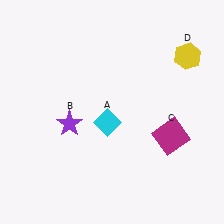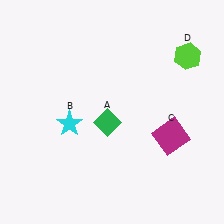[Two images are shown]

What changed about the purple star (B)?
In Image 1, B is purple. In Image 2, it changed to cyan.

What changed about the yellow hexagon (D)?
In Image 1, D is yellow. In Image 2, it changed to lime.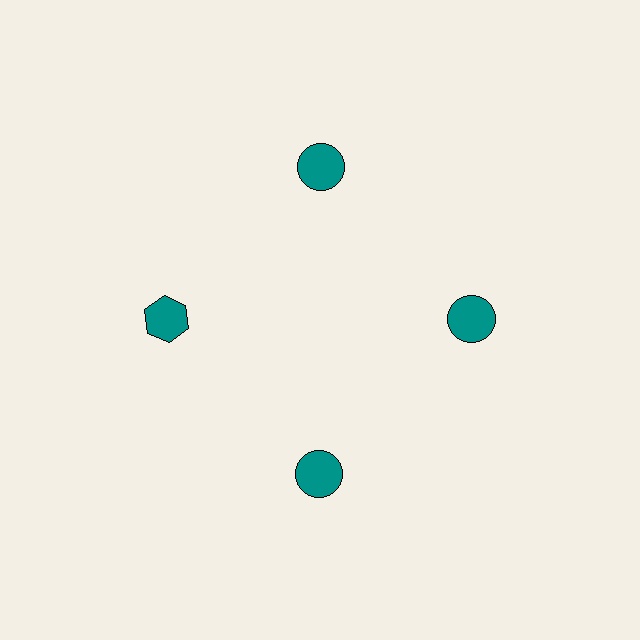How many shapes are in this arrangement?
There are 4 shapes arranged in a ring pattern.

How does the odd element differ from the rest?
It has a different shape: hexagon instead of circle.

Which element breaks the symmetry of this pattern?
The teal hexagon at roughly the 9 o'clock position breaks the symmetry. All other shapes are teal circles.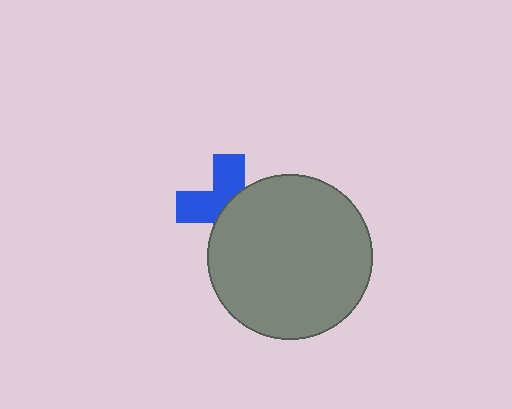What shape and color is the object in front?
The object in front is a gray circle.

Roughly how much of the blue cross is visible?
About half of it is visible (roughly 48%).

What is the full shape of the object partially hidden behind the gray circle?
The partially hidden object is a blue cross.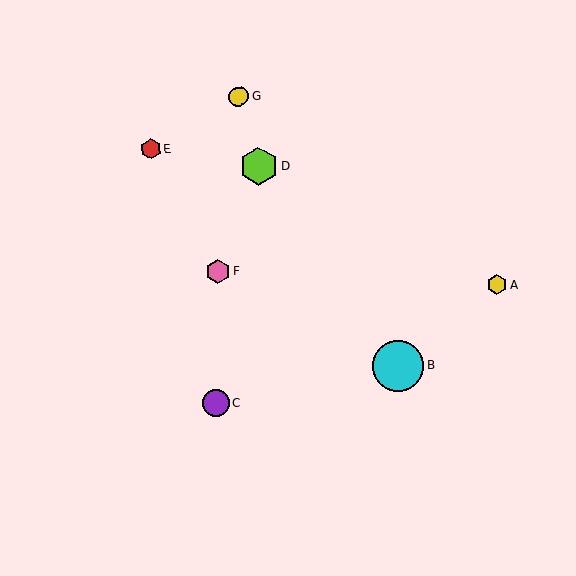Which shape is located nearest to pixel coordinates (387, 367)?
The cyan circle (labeled B) at (398, 366) is nearest to that location.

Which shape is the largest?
The cyan circle (labeled B) is the largest.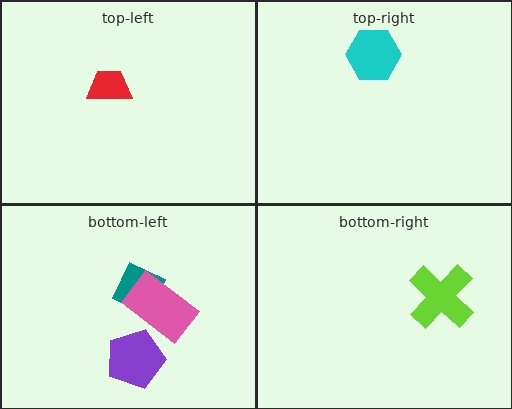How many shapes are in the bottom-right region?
1.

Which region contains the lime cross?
The bottom-right region.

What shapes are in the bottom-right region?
The lime cross.